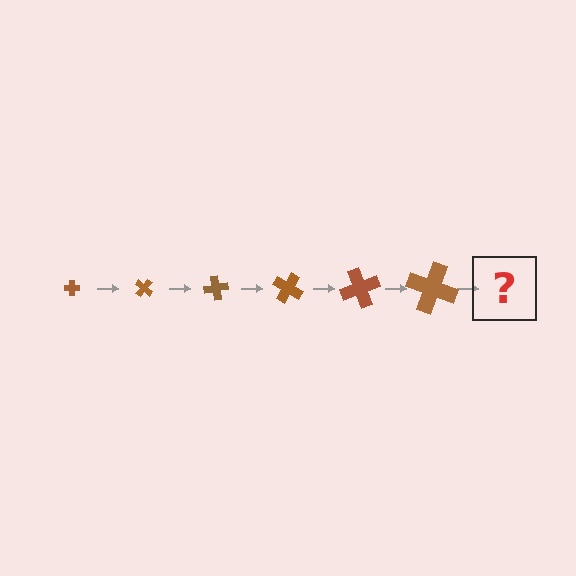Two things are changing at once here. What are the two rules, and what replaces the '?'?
The two rules are that the cross grows larger each step and it rotates 40 degrees each step. The '?' should be a cross, larger than the previous one and rotated 240 degrees from the start.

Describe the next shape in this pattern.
It should be a cross, larger than the previous one and rotated 240 degrees from the start.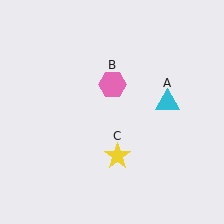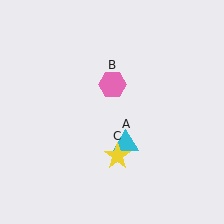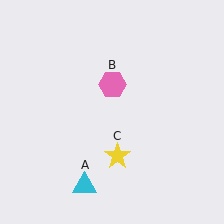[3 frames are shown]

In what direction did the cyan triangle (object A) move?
The cyan triangle (object A) moved down and to the left.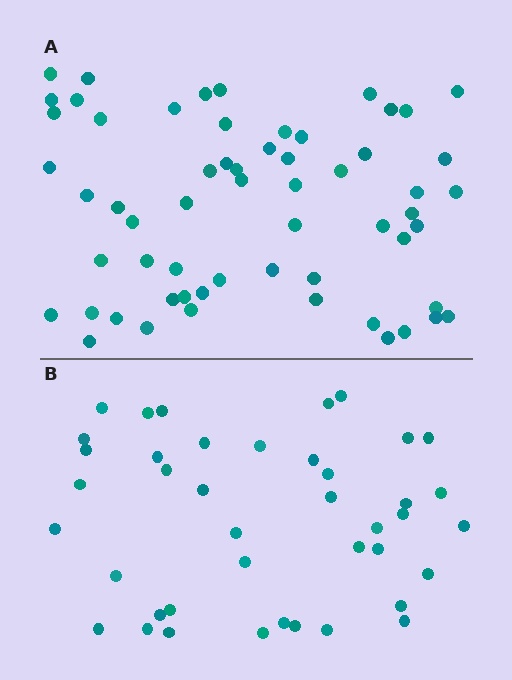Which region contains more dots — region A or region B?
Region A (the top region) has more dots.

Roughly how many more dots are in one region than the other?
Region A has approximately 20 more dots than region B.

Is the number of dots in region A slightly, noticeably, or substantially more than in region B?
Region A has substantially more. The ratio is roughly 1.5 to 1.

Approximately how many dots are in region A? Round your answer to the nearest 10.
About 60 dots.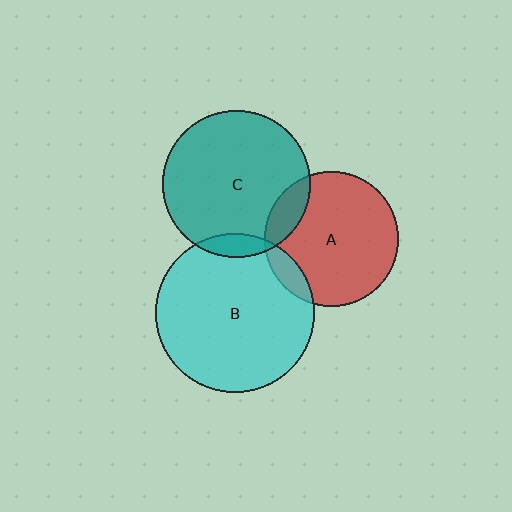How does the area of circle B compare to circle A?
Approximately 1.4 times.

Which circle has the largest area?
Circle B (cyan).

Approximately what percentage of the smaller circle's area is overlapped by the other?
Approximately 15%.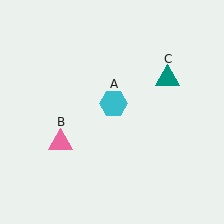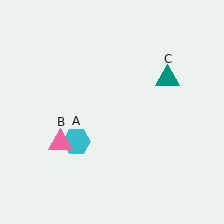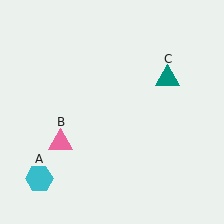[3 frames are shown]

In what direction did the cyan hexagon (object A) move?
The cyan hexagon (object A) moved down and to the left.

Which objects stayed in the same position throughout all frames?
Pink triangle (object B) and teal triangle (object C) remained stationary.